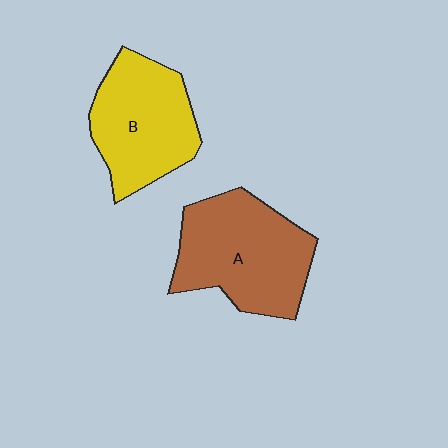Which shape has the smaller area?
Shape B (yellow).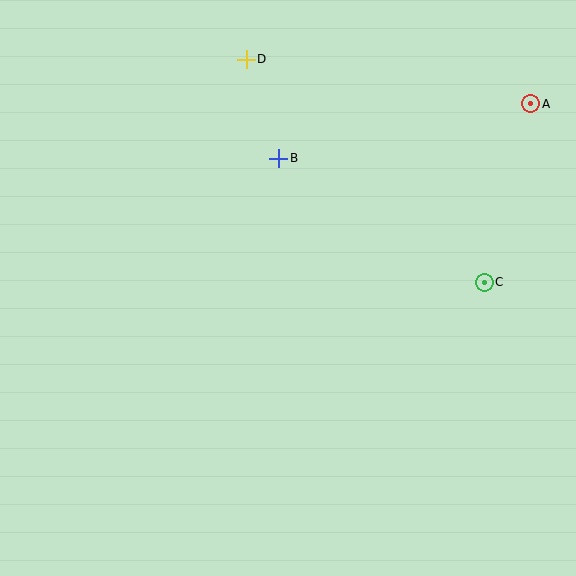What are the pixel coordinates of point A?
Point A is at (531, 104).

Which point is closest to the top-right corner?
Point A is closest to the top-right corner.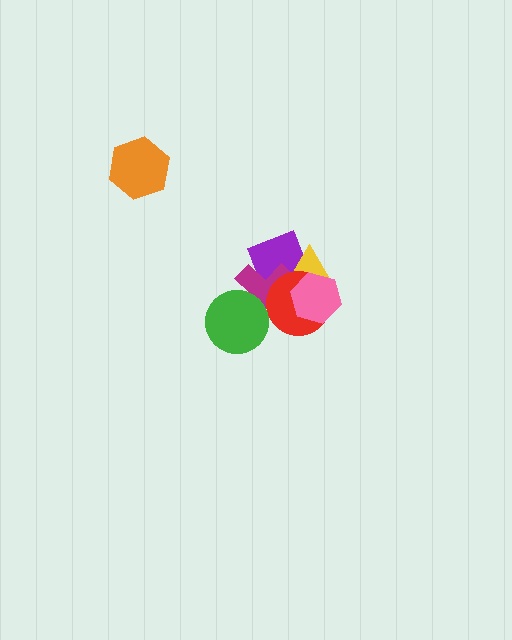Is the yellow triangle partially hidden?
Yes, it is partially covered by another shape.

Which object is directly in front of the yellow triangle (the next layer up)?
The red circle is directly in front of the yellow triangle.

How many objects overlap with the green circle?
1 object overlaps with the green circle.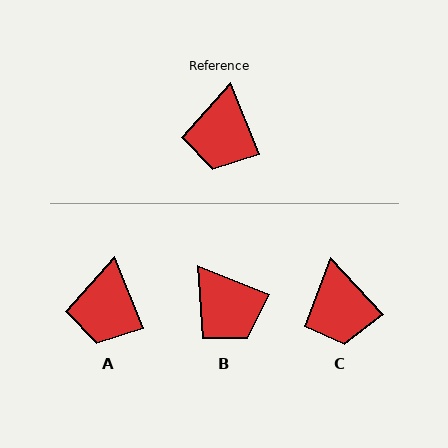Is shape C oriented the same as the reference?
No, it is off by about 21 degrees.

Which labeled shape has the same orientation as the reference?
A.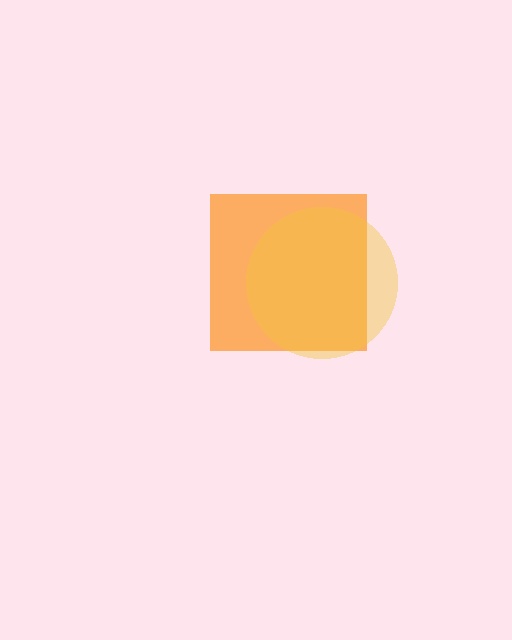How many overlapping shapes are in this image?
There are 2 overlapping shapes in the image.